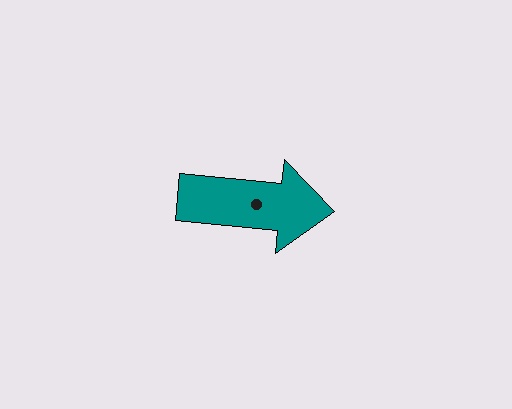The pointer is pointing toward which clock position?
Roughly 3 o'clock.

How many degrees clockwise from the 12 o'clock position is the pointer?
Approximately 95 degrees.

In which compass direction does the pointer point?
East.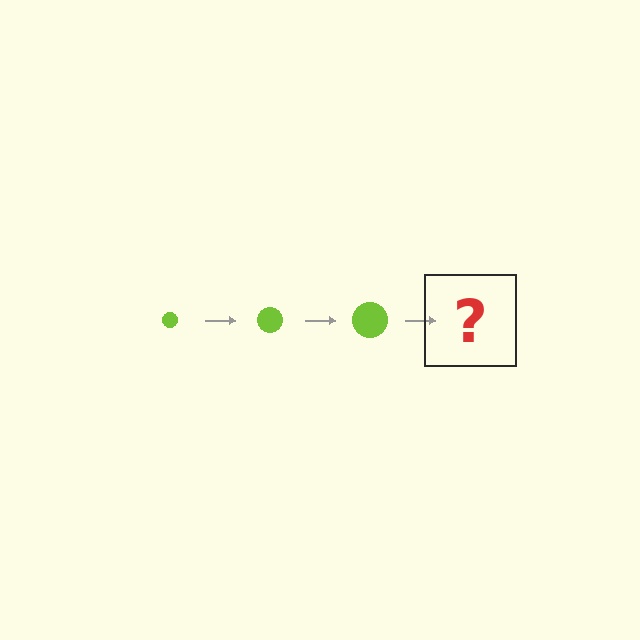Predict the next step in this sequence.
The next step is a lime circle, larger than the previous one.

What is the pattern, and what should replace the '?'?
The pattern is that the circle gets progressively larger each step. The '?' should be a lime circle, larger than the previous one.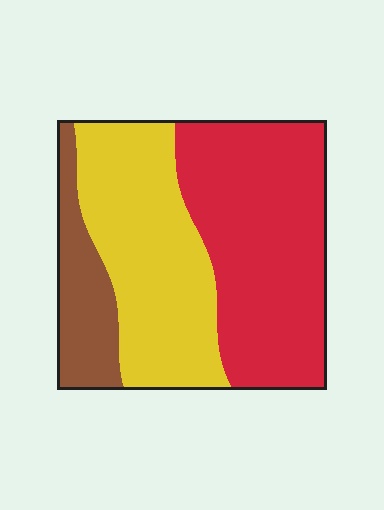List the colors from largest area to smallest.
From largest to smallest: red, yellow, brown.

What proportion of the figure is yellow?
Yellow covers 38% of the figure.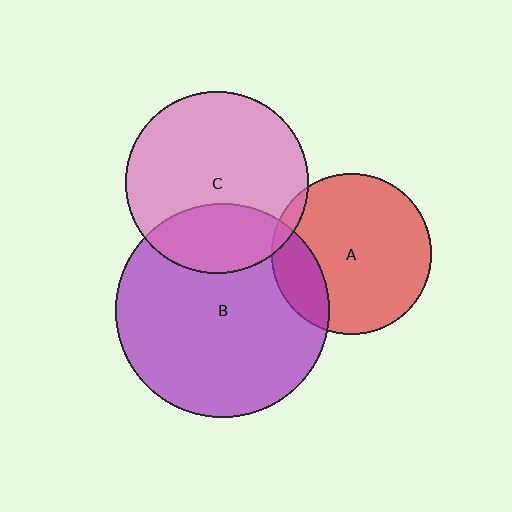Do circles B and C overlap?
Yes.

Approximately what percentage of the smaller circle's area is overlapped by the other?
Approximately 30%.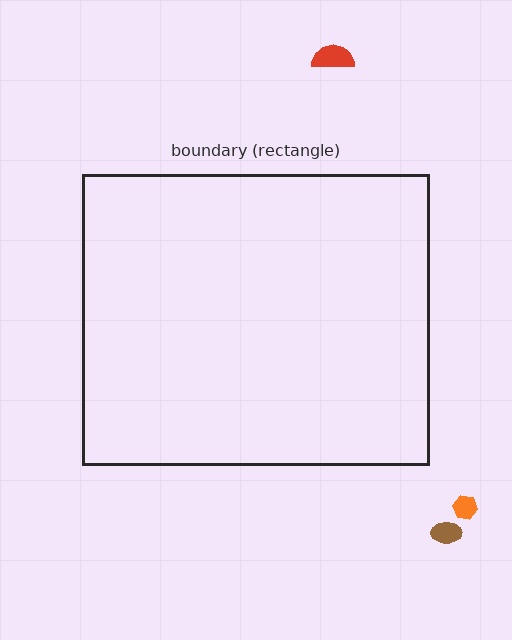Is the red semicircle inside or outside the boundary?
Outside.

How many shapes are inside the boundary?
0 inside, 3 outside.